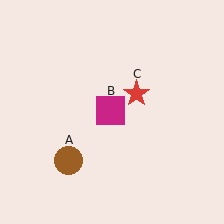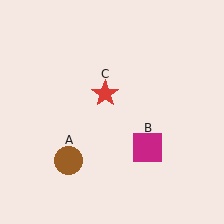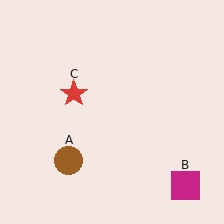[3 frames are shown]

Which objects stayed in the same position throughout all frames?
Brown circle (object A) remained stationary.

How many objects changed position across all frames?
2 objects changed position: magenta square (object B), red star (object C).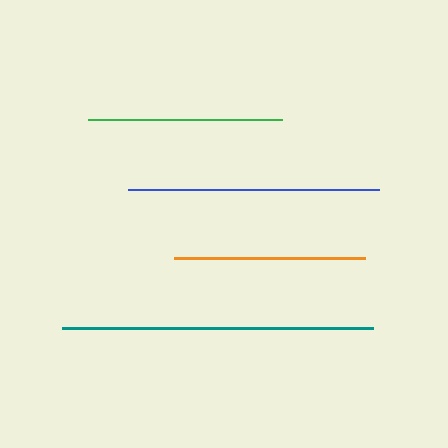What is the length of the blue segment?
The blue segment is approximately 251 pixels long.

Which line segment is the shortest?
The orange line is the shortest at approximately 191 pixels.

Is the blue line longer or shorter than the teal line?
The teal line is longer than the blue line.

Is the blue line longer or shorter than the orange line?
The blue line is longer than the orange line.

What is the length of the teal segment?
The teal segment is approximately 310 pixels long.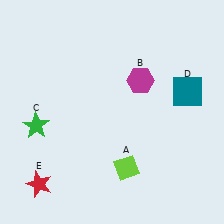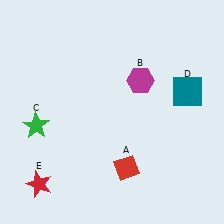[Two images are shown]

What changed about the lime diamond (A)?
In Image 1, A is lime. In Image 2, it changed to red.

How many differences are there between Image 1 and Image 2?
There is 1 difference between the two images.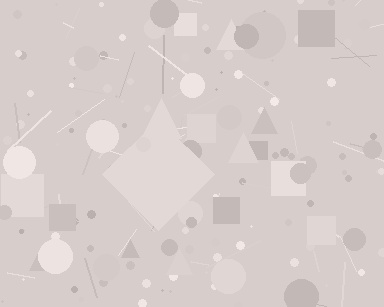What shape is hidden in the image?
A diamond is hidden in the image.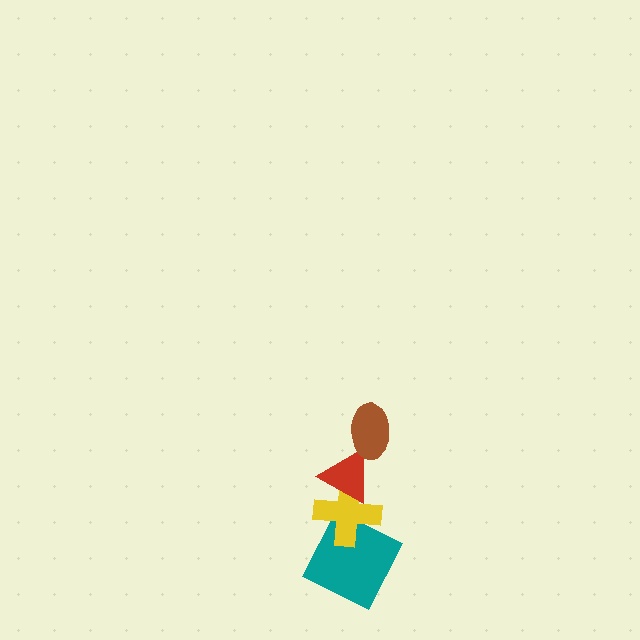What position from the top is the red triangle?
The red triangle is 2nd from the top.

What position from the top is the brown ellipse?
The brown ellipse is 1st from the top.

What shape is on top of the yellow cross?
The red triangle is on top of the yellow cross.